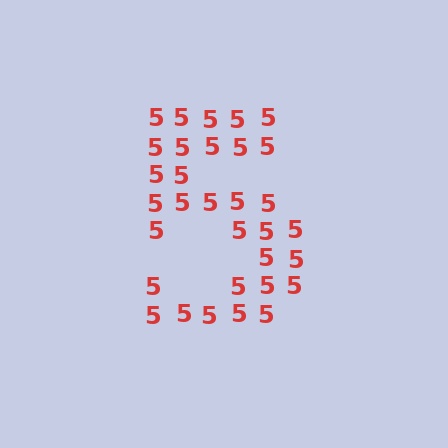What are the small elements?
The small elements are digit 5's.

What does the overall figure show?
The overall figure shows the digit 5.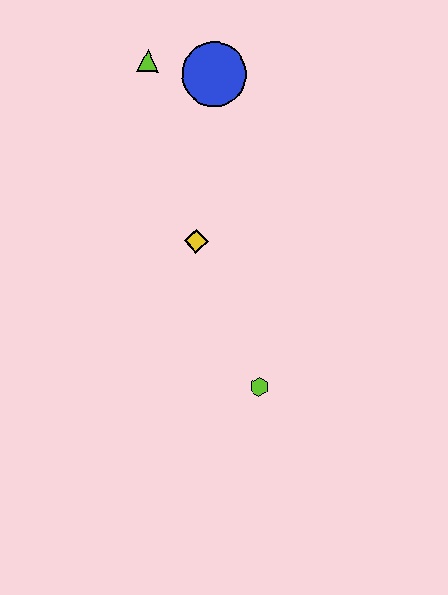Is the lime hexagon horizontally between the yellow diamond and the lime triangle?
No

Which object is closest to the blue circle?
The lime triangle is closest to the blue circle.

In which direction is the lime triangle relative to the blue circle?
The lime triangle is to the left of the blue circle.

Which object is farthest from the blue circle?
The lime hexagon is farthest from the blue circle.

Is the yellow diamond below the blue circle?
Yes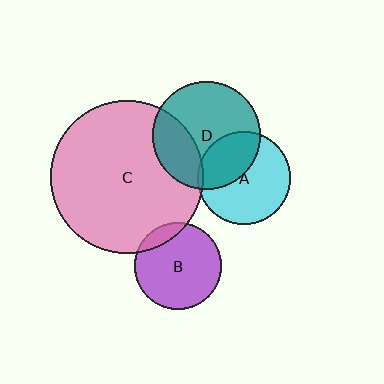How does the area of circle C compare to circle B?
Approximately 3.1 times.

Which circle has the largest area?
Circle C (pink).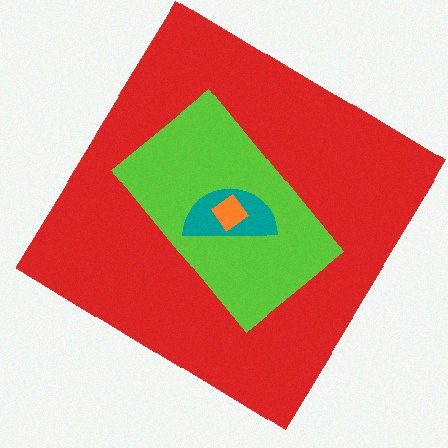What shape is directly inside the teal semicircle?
The orange diamond.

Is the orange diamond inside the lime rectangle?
Yes.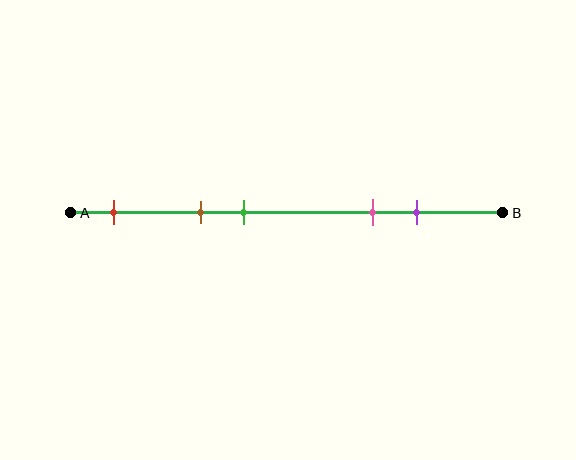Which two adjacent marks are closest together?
The brown and green marks are the closest adjacent pair.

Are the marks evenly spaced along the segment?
No, the marks are not evenly spaced.